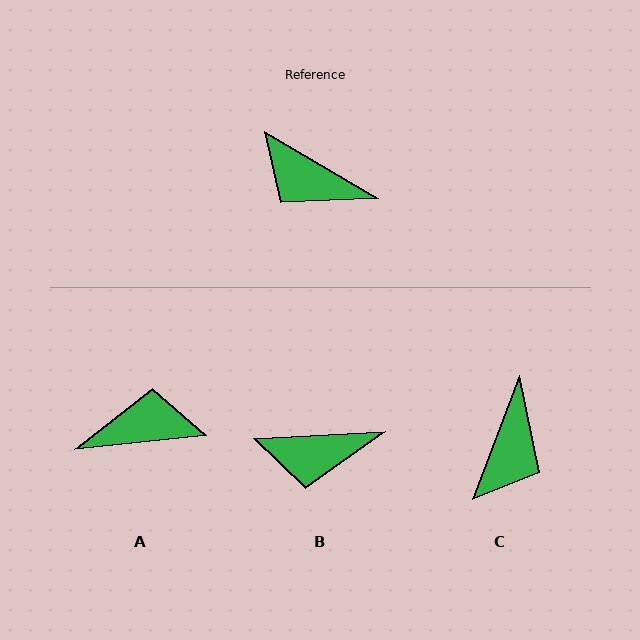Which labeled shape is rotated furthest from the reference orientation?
A, about 144 degrees away.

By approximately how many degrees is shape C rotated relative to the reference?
Approximately 99 degrees counter-clockwise.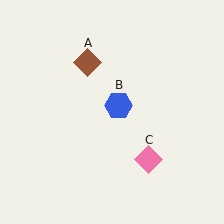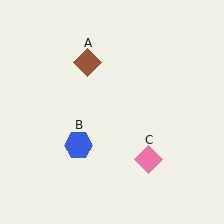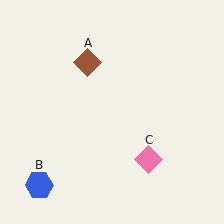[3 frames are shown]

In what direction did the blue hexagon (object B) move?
The blue hexagon (object B) moved down and to the left.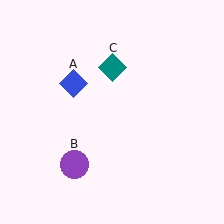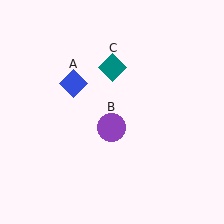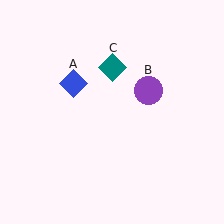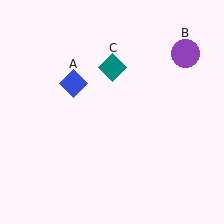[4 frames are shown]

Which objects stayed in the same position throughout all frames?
Blue diamond (object A) and teal diamond (object C) remained stationary.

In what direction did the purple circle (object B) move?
The purple circle (object B) moved up and to the right.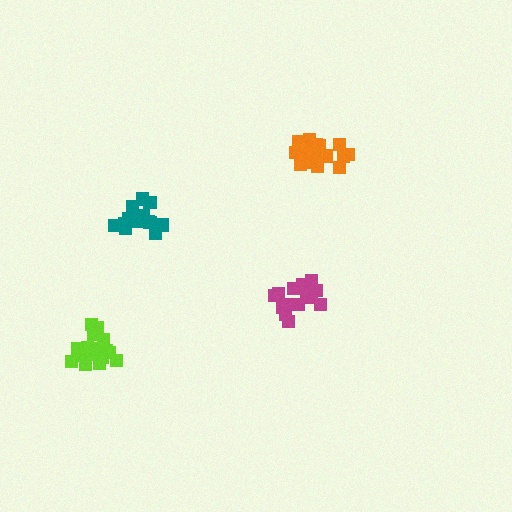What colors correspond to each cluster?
The clusters are colored: teal, magenta, orange, lime.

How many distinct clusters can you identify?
There are 4 distinct clusters.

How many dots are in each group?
Group 1: 15 dots, Group 2: 14 dots, Group 3: 20 dots, Group 4: 19 dots (68 total).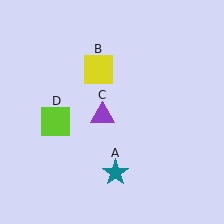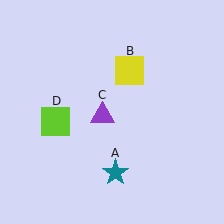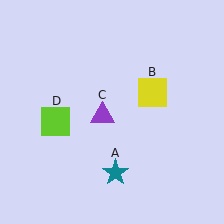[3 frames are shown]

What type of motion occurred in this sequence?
The yellow square (object B) rotated clockwise around the center of the scene.